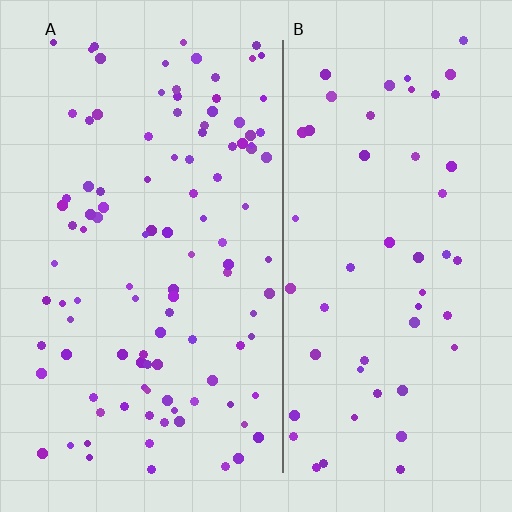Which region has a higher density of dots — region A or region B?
A (the left).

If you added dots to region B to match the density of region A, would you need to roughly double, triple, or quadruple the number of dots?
Approximately double.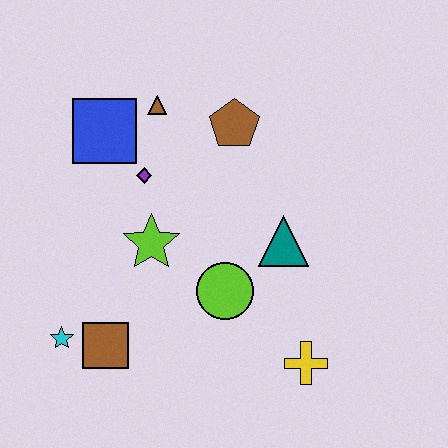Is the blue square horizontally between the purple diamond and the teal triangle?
No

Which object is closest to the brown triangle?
The blue square is closest to the brown triangle.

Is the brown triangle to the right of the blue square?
Yes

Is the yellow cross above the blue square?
No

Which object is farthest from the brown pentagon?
The cyan star is farthest from the brown pentagon.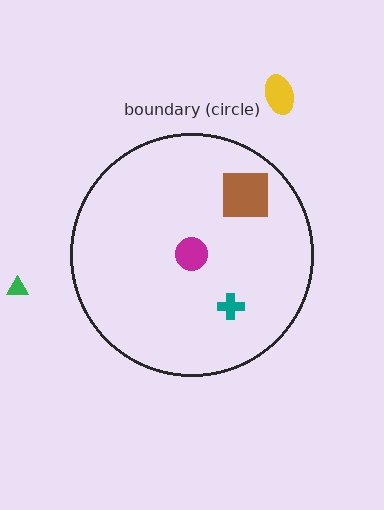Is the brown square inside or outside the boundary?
Inside.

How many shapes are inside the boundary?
3 inside, 2 outside.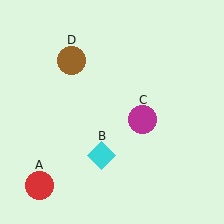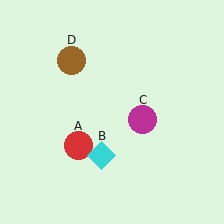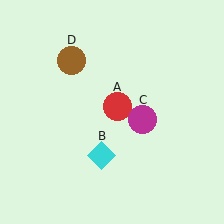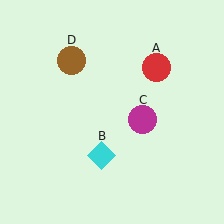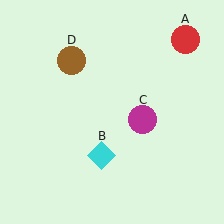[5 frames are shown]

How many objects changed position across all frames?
1 object changed position: red circle (object A).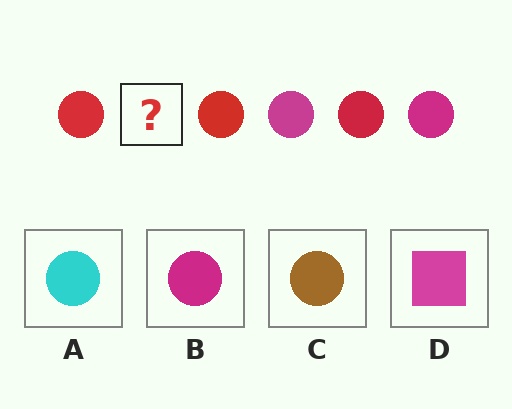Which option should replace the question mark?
Option B.